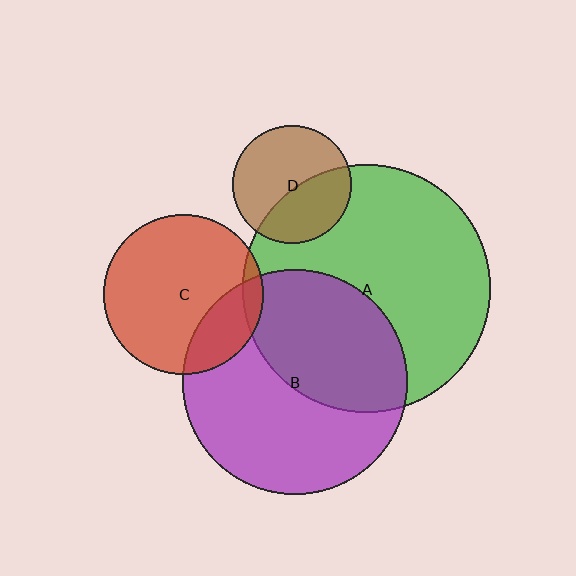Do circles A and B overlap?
Yes.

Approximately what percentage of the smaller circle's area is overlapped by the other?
Approximately 45%.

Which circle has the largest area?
Circle A (green).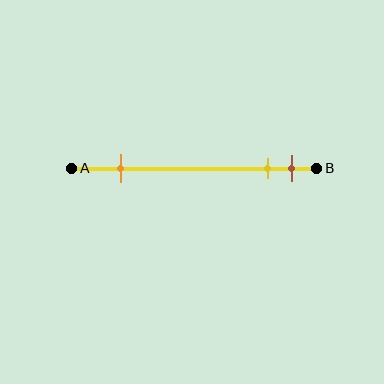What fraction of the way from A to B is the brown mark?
The brown mark is approximately 90% (0.9) of the way from A to B.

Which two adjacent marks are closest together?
The yellow and brown marks are the closest adjacent pair.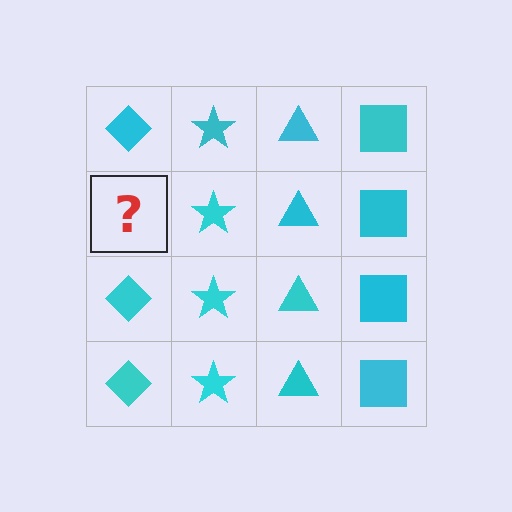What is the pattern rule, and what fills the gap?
The rule is that each column has a consistent shape. The gap should be filled with a cyan diamond.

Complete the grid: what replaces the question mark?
The question mark should be replaced with a cyan diamond.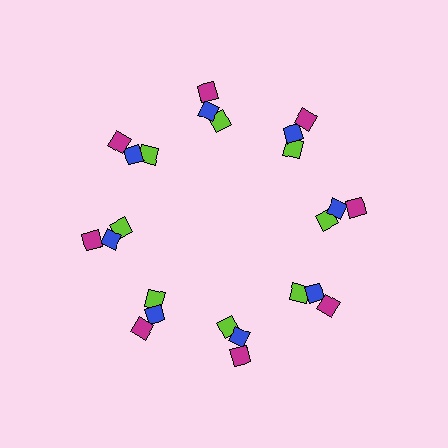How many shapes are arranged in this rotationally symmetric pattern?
There are 24 shapes, arranged in 8 groups of 3.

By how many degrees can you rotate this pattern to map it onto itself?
The pattern maps onto itself every 45 degrees of rotation.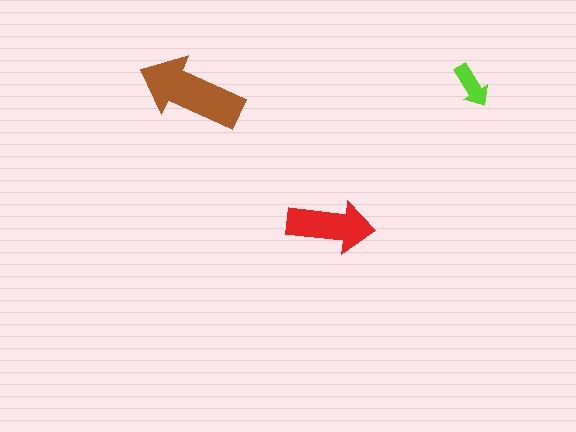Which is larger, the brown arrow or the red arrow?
The brown one.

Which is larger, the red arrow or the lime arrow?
The red one.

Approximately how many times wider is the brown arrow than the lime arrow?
About 2.5 times wider.